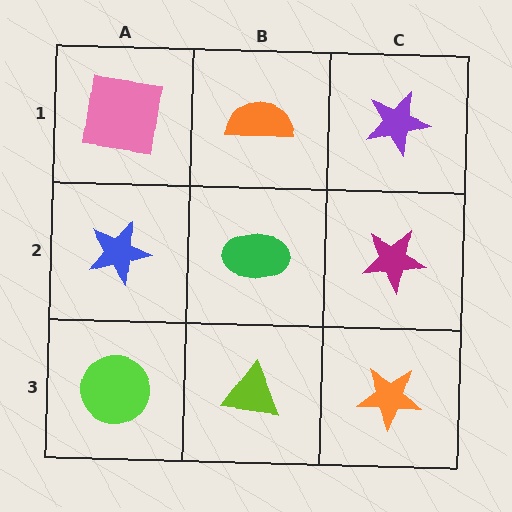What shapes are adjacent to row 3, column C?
A magenta star (row 2, column C), a lime triangle (row 3, column B).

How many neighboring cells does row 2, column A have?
3.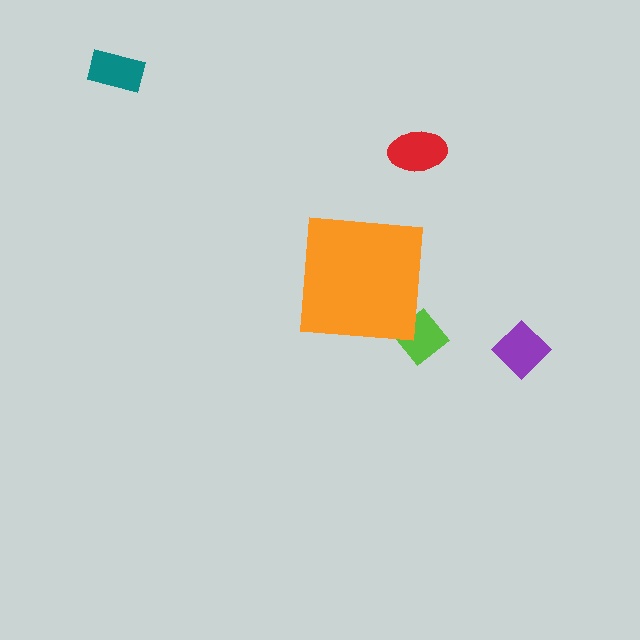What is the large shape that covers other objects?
An orange square.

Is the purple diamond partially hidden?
No, the purple diamond is fully visible.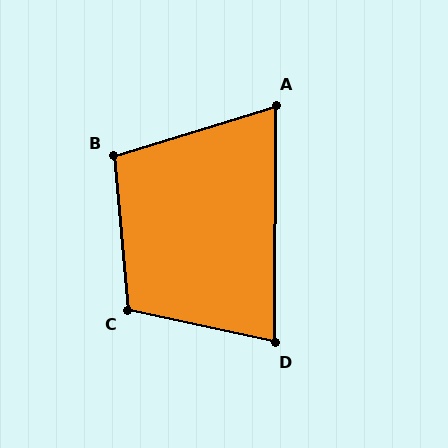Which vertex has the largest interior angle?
C, at approximately 107 degrees.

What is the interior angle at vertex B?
Approximately 102 degrees (obtuse).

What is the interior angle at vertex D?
Approximately 78 degrees (acute).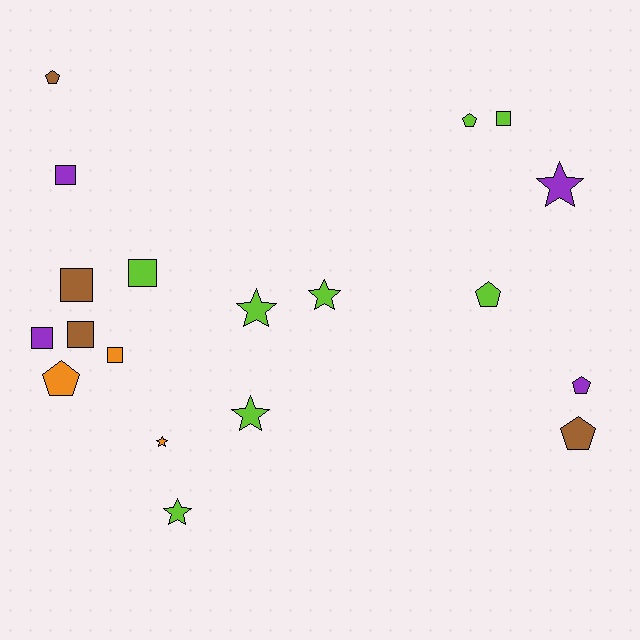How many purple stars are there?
There is 1 purple star.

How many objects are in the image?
There are 19 objects.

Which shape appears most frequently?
Square, with 7 objects.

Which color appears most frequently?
Lime, with 8 objects.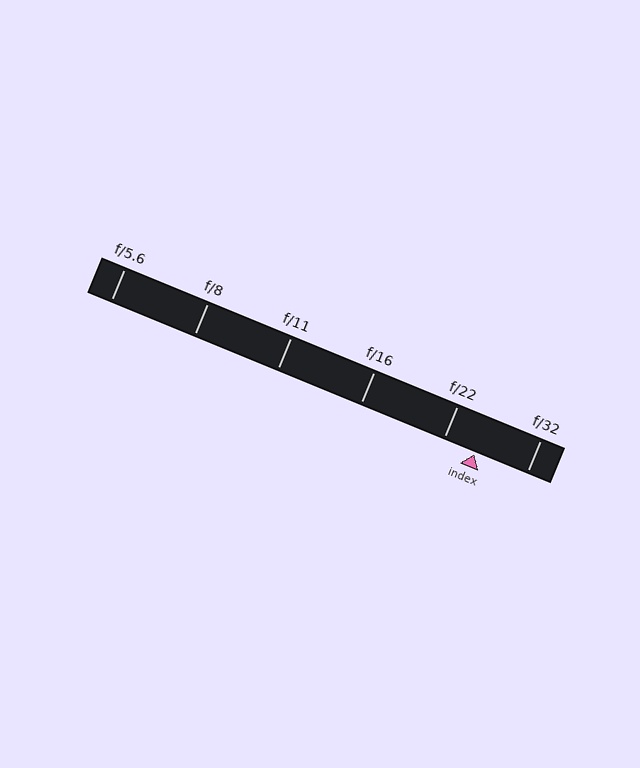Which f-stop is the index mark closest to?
The index mark is closest to f/22.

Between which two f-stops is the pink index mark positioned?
The index mark is between f/22 and f/32.